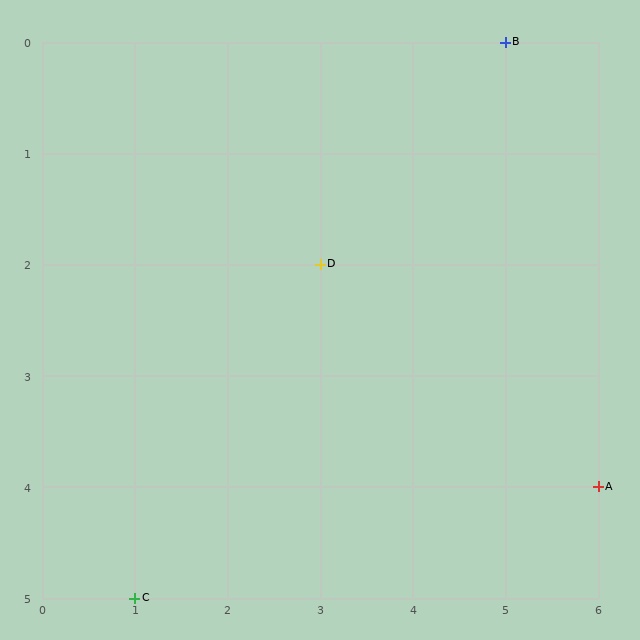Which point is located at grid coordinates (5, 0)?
Point B is at (5, 0).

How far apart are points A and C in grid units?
Points A and C are 5 columns and 1 row apart (about 5.1 grid units diagonally).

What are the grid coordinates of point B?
Point B is at grid coordinates (5, 0).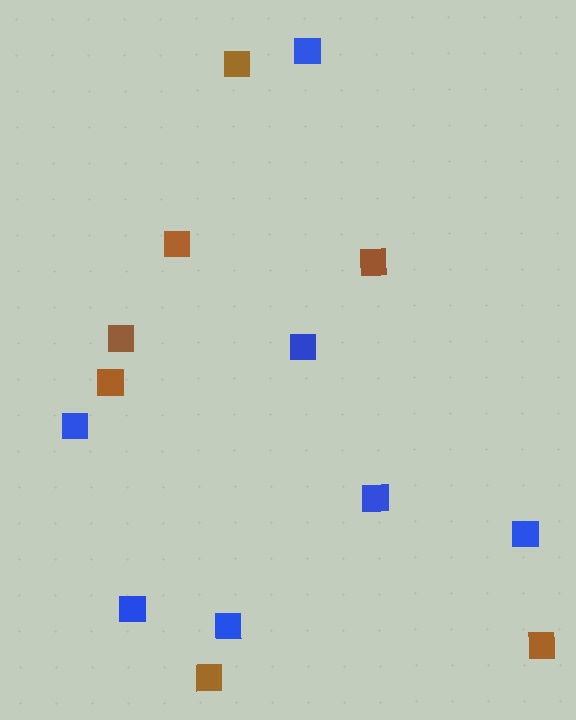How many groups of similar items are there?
There are 2 groups: one group of blue squares (7) and one group of brown squares (7).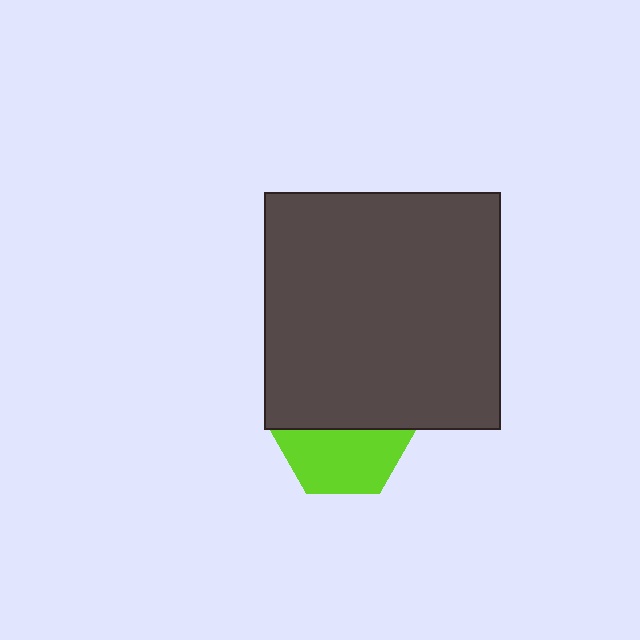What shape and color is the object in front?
The object in front is a dark gray square.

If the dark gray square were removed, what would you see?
You would see the complete lime hexagon.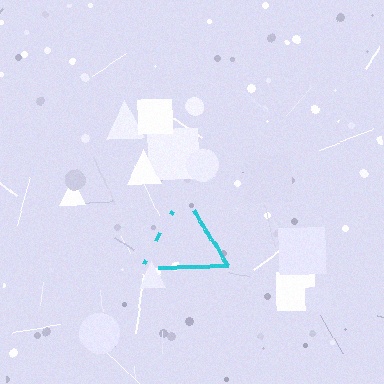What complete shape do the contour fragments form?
The contour fragments form a triangle.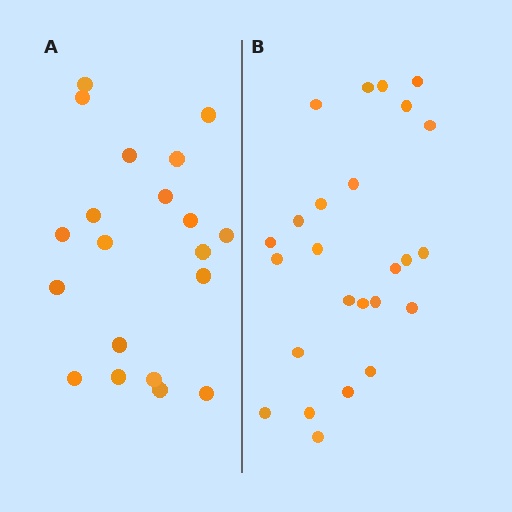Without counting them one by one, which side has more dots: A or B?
Region B (the right region) has more dots.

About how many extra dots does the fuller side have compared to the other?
Region B has about 5 more dots than region A.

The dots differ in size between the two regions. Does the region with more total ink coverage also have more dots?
No. Region A has more total ink coverage because its dots are larger, but region B actually contains more individual dots. Total area can be misleading — the number of items is what matters here.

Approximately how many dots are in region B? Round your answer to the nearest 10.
About 20 dots. (The exact count is 25, which rounds to 20.)